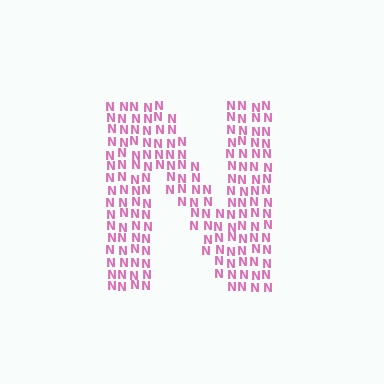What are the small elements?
The small elements are letter N's.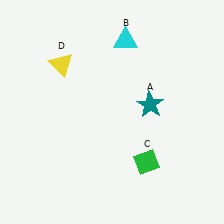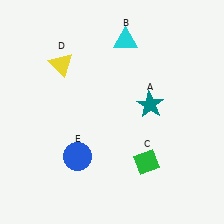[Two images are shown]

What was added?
A blue circle (E) was added in Image 2.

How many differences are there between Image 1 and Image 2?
There is 1 difference between the two images.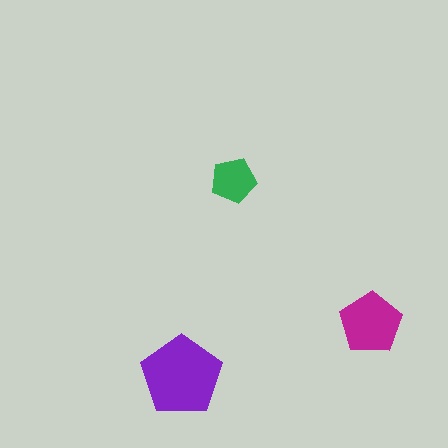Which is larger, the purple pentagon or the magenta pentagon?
The purple one.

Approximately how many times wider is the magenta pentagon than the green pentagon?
About 1.5 times wider.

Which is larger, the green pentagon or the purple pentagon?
The purple one.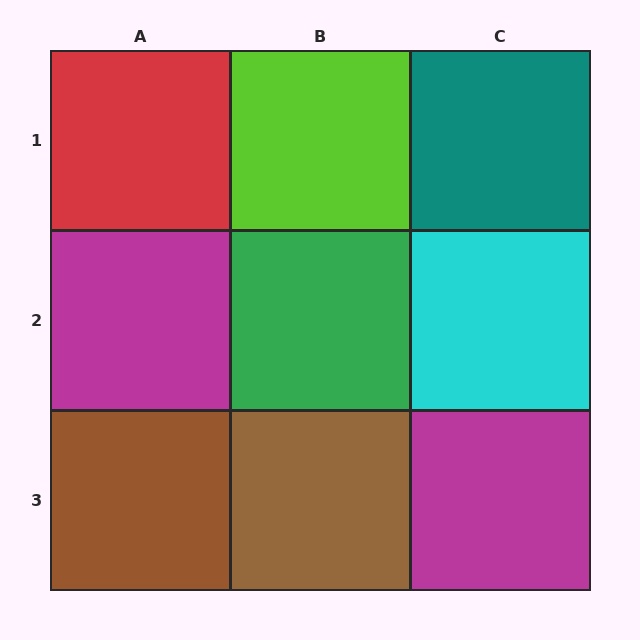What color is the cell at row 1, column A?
Red.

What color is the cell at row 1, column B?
Lime.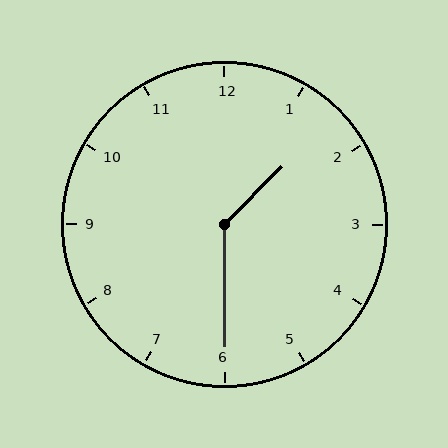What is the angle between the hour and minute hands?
Approximately 135 degrees.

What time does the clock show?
1:30.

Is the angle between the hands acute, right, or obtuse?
It is obtuse.